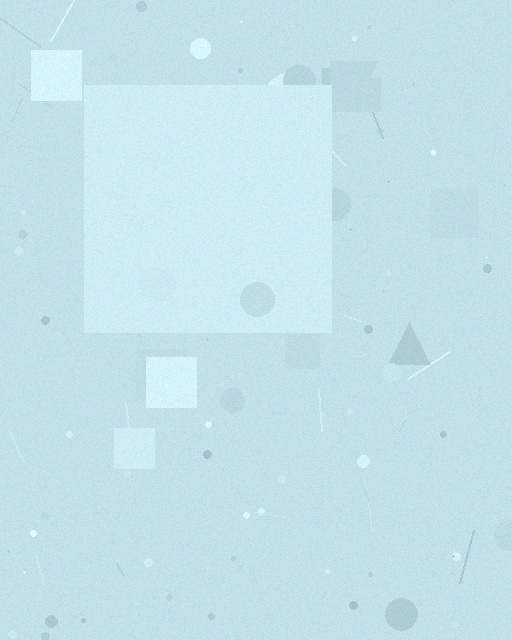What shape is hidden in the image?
A square is hidden in the image.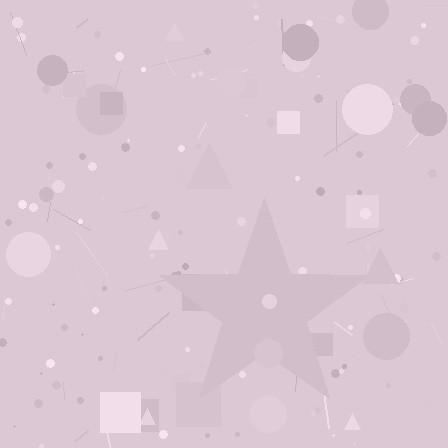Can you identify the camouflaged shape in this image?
The camouflaged shape is a star.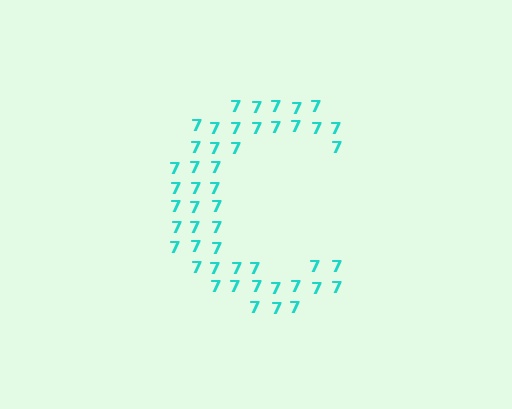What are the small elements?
The small elements are digit 7's.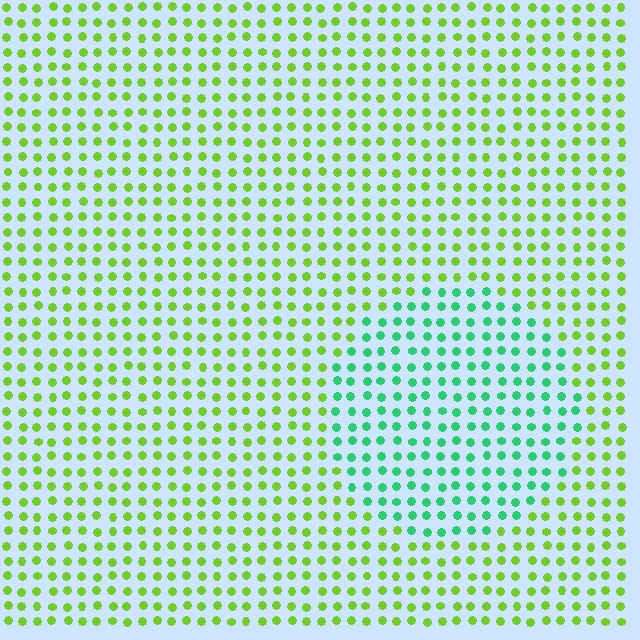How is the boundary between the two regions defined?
The boundary is defined purely by a slight shift in hue (about 53 degrees). Spacing, size, and orientation are identical on both sides.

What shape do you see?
I see a circle.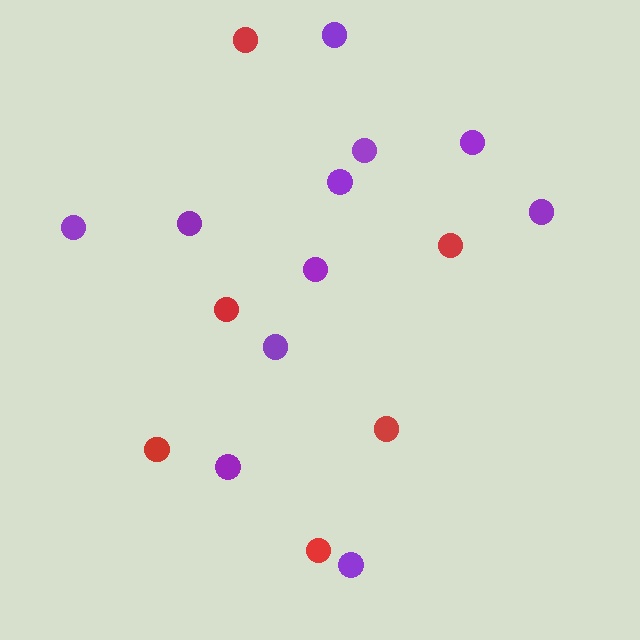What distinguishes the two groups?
There are 2 groups: one group of red circles (6) and one group of purple circles (11).